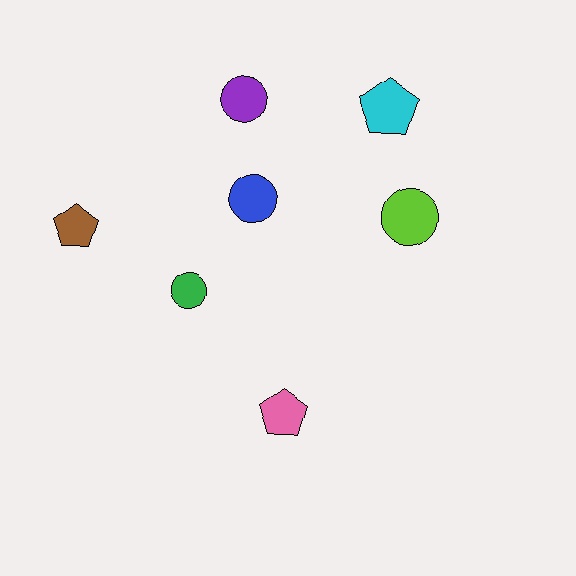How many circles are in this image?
There are 4 circles.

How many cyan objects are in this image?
There is 1 cyan object.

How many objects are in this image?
There are 7 objects.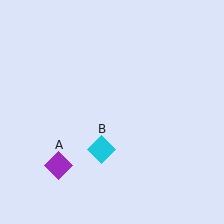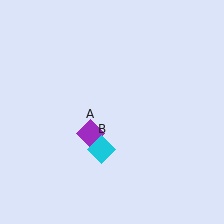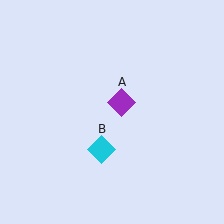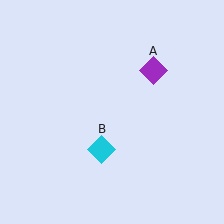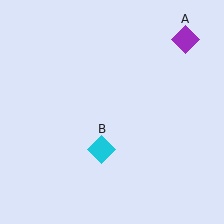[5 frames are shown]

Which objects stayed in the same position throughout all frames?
Cyan diamond (object B) remained stationary.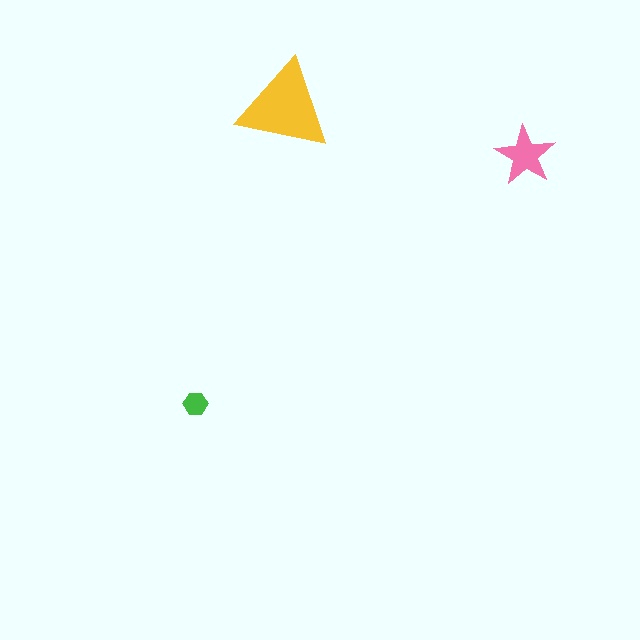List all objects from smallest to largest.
The green hexagon, the pink star, the yellow triangle.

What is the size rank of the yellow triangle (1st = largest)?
1st.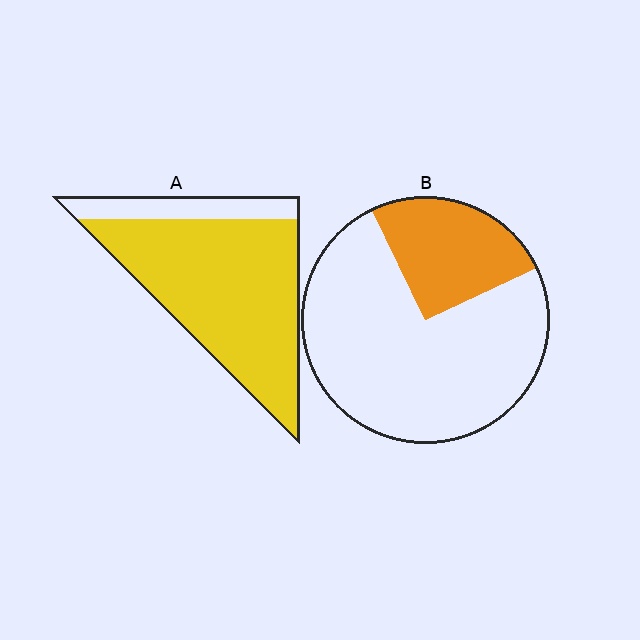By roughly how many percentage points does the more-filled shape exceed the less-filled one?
By roughly 55 percentage points (A over B).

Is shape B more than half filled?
No.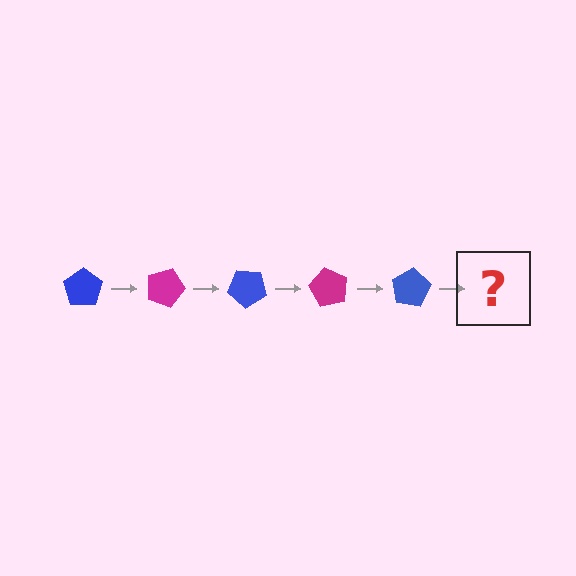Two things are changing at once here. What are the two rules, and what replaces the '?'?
The two rules are that it rotates 20 degrees each step and the color cycles through blue and magenta. The '?' should be a magenta pentagon, rotated 100 degrees from the start.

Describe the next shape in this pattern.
It should be a magenta pentagon, rotated 100 degrees from the start.